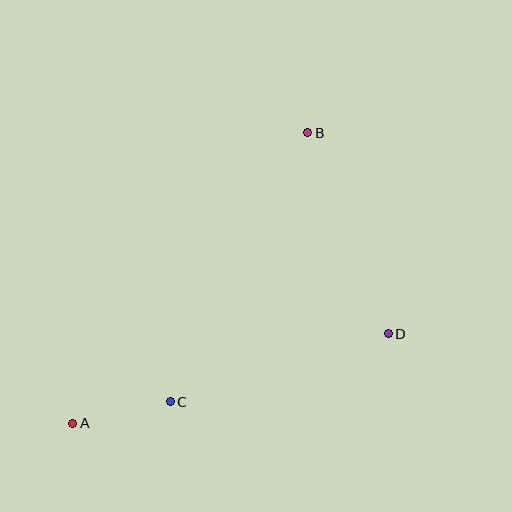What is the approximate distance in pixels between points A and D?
The distance between A and D is approximately 328 pixels.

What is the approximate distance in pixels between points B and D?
The distance between B and D is approximately 216 pixels.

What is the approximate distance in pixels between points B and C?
The distance between B and C is approximately 302 pixels.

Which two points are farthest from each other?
Points A and B are farthest from each other.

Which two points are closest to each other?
Points A and C are closest to each other.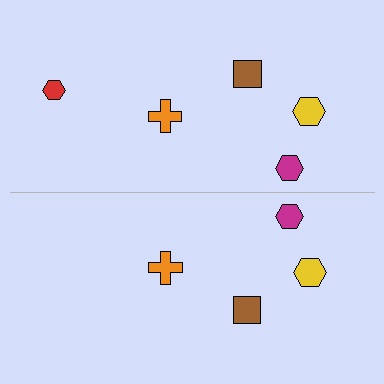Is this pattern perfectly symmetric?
No, the pattern is not perfectly symmetric. A red hexagon is missing from the bottom side.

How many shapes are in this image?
There are 9 shapes in this image.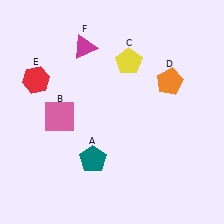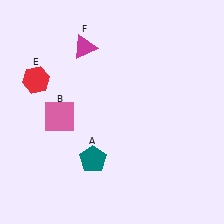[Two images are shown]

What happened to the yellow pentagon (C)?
The yellow pentagon (C) was removed in Image 2. It was in the top-right area of Image 1.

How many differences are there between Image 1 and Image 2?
There are 2 differences between the two images.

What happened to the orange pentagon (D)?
The orange pentagon (D) was removed in Image 2. It was in the top-right area of Image 1.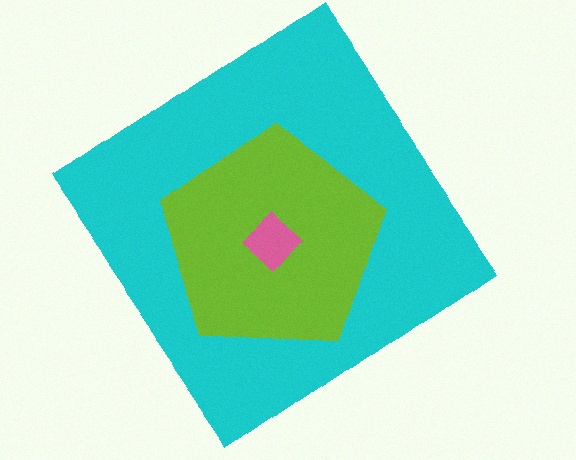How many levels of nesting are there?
3.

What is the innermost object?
The pink diamond.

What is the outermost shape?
The cyan diamond.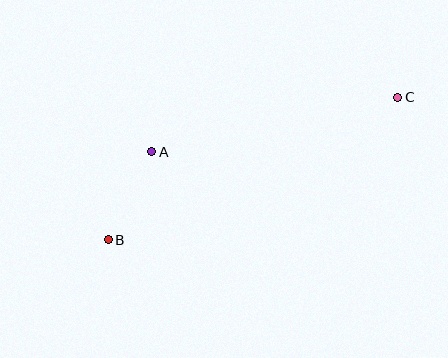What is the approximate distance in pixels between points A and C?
The distance between A and C is approximately 252 pixels.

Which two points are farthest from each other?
Points B and C are farthest from each other.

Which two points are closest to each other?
Points A and B are closest to each other.